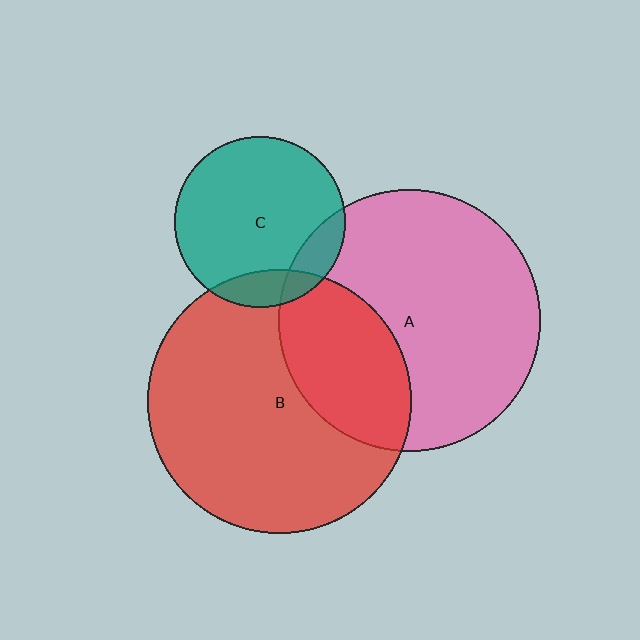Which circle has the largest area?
Circle B (red).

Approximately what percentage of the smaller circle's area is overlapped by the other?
Approximately 15%.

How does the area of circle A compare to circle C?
Approximately 2.3 times.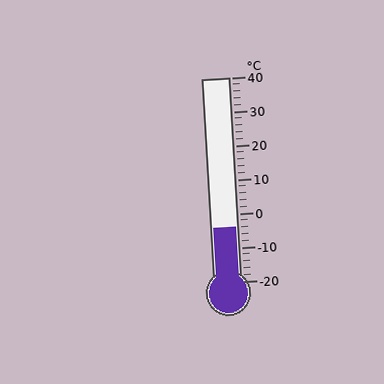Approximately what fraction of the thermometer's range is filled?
The thermometer is filled to approximately 25% of its range.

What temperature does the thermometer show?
The thermometer shows approximately -4°C.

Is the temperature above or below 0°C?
The temperature is below 0°C.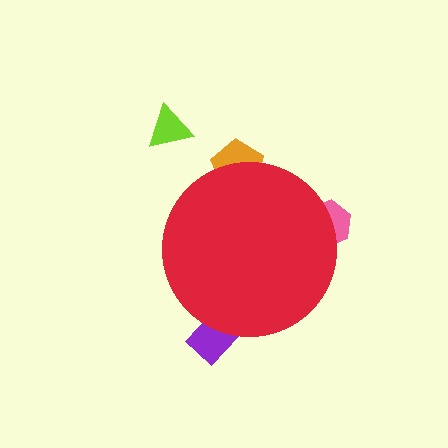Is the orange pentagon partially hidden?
Yes, the orange pentagon is partially hidden behind the red circle.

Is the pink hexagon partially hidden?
Yes, the pink hexagon is partially hidden behind the red circle.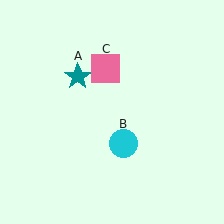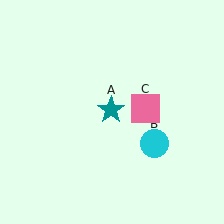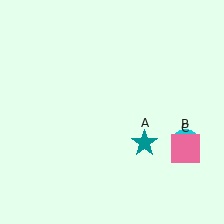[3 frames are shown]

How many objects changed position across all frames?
3 objects changed position: teal star (object A), cyan circle (object B), pink square (object C).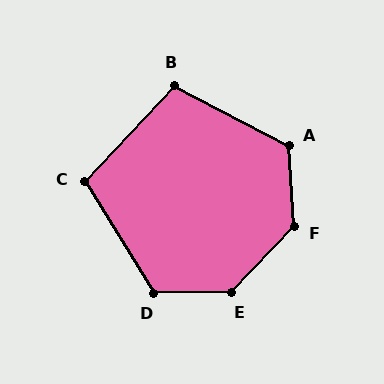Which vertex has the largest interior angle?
E, at approximately 134 degrees.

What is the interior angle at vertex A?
Approximately 121 degrees (obtuse).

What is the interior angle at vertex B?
Approximately 105 degrees (obtuse).